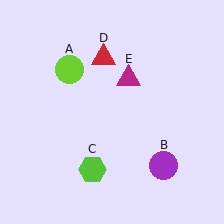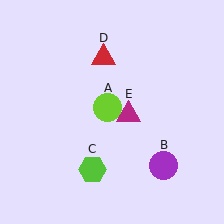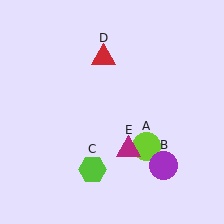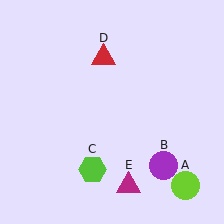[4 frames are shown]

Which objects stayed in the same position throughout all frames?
Purple circle (object B) and lime hexagon (object C) and red triangle (object D) remained stationary.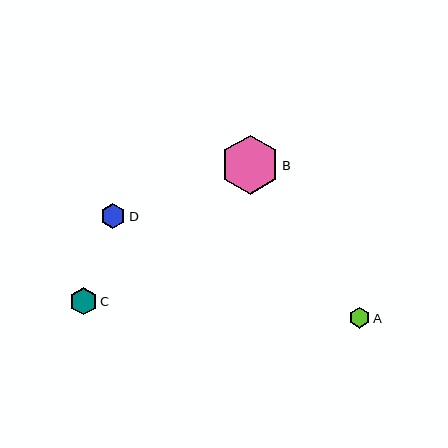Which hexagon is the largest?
Hexagon B is the largest with a size of approximately 59 pixels.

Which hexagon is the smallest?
Hexagon A is the smallest with a size of approximately 21 pixels.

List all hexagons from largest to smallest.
From largest to smallest: B, C, D, A.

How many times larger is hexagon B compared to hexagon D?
Hexagon B is approximately 2.3 times the size of hexagon D.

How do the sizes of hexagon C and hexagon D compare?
Hexagon C and hexagon D are approximately the same size.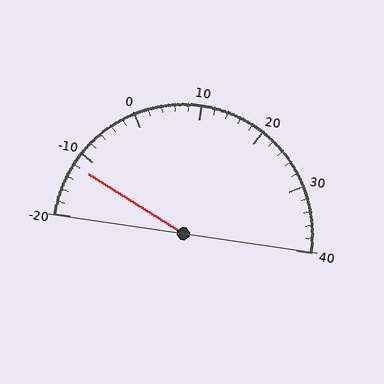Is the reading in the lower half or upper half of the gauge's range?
The reading is in the lower half of the range (-20 to 40).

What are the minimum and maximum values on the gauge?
The gauge ranges from -20 to 40.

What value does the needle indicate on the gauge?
The needle indicates approximately -12.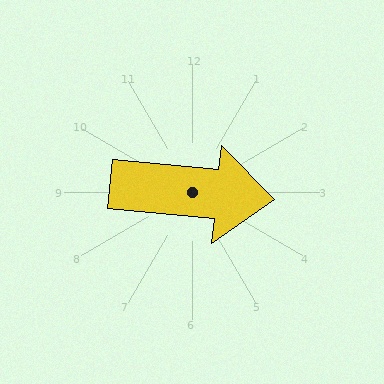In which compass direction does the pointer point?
East.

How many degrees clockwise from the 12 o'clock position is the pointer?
Approximately 95 degrees.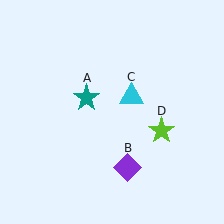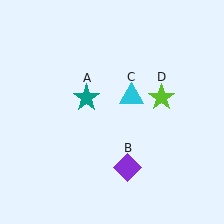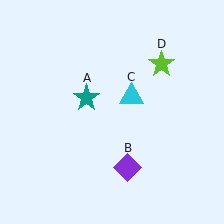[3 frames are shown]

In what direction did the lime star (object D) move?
The lime star (object D) moved up.